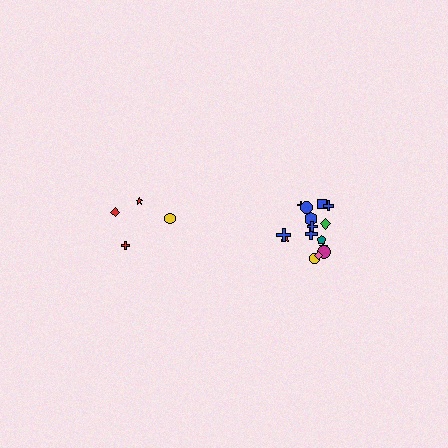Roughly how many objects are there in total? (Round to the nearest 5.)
Roughly 20 objects in total.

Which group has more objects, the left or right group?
The right group.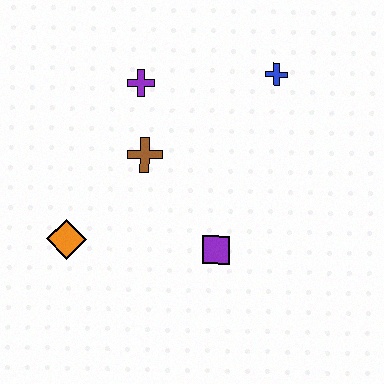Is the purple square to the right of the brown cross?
Yes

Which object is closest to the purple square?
The brown cross is closest to the purple square.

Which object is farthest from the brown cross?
The blue cross is farthest from the brown cross.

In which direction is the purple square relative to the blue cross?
The purple square is below the blue cross.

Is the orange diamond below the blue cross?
Yes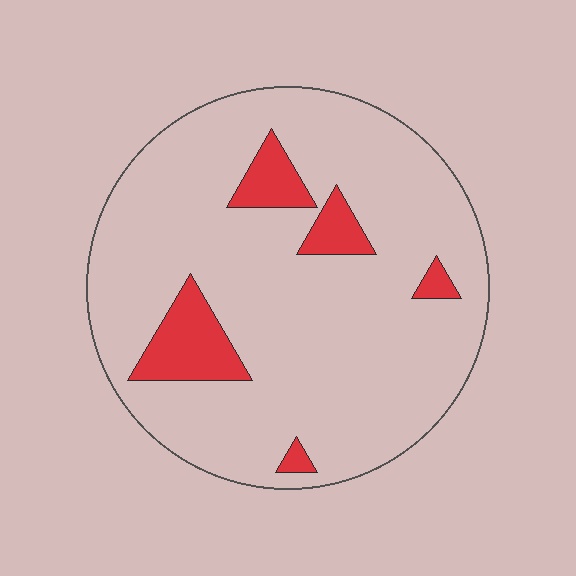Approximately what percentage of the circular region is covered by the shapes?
Approximately 10%.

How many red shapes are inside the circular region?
5.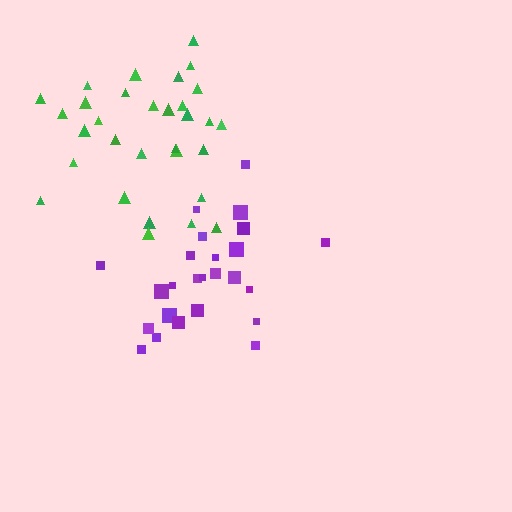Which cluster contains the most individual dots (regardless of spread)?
Green (31).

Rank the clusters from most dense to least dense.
purple, green.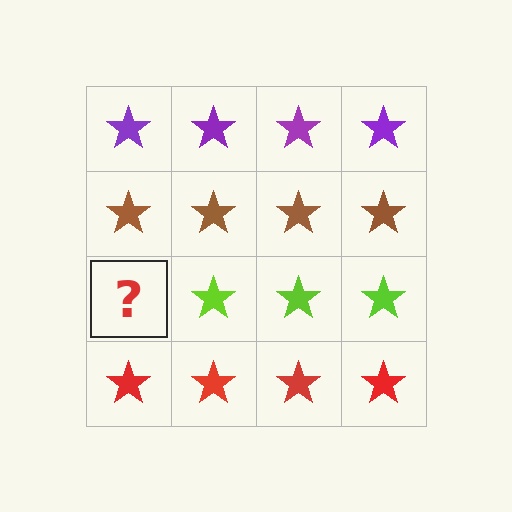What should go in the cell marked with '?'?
The missing cell should contain a lime star.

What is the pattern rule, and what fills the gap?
The rule is that each row has a consistent color. The gap should be filled with a lime star.